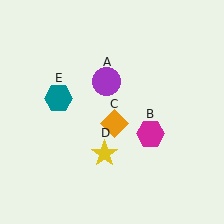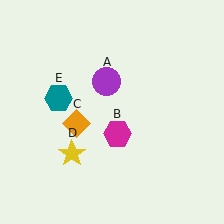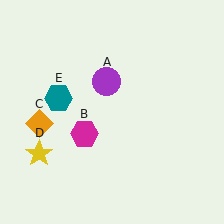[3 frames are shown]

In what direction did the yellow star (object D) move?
The yellow star (object D) moved left.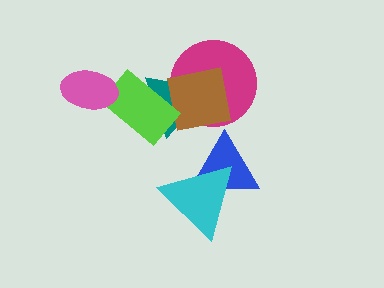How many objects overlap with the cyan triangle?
1 object overlaps with the cyan triangle.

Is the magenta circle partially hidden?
Yes, it is partially covered by another shape.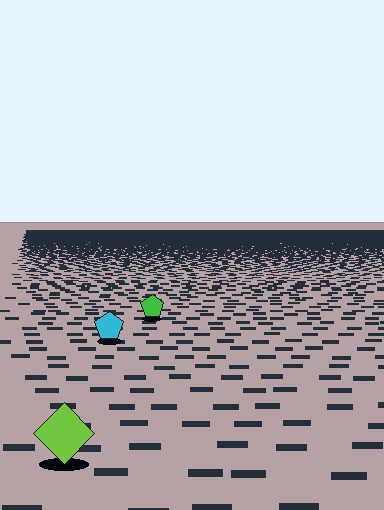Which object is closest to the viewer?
The lime diamond is closest. The texture marks near it are larger and more spread out.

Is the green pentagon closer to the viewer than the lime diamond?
No. The lime diamond is closer — you can tell from the texture gradient: the ground texture is coarser near it.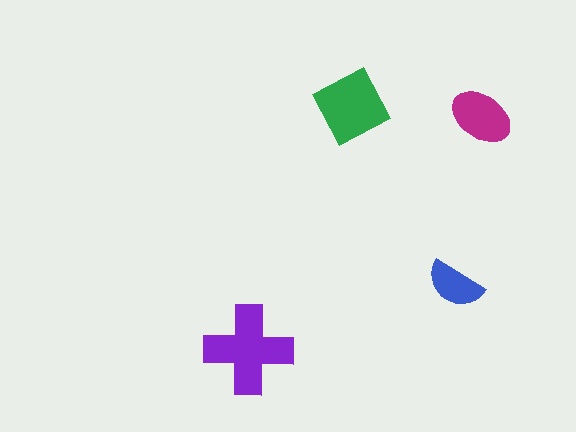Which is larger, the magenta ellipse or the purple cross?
The purple cross.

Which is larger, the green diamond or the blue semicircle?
The green diamond.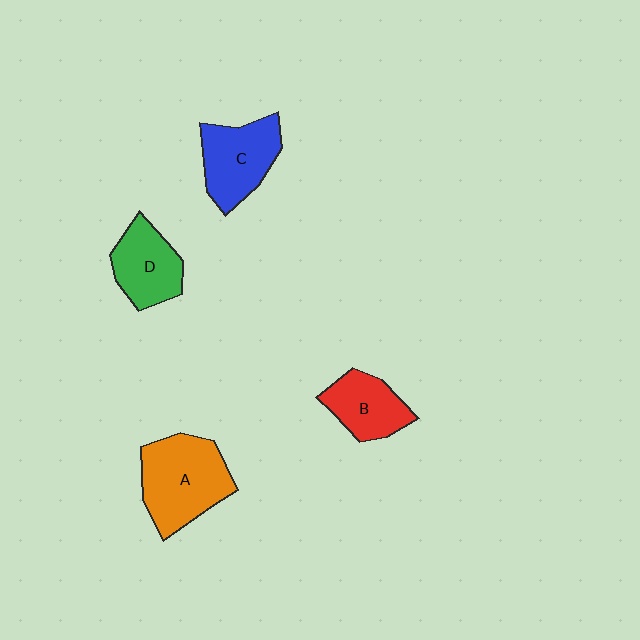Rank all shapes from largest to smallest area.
From largest to smallest: A (orange), C (blue), D (green), B (red).